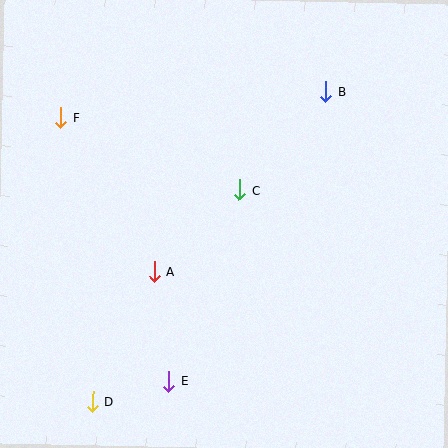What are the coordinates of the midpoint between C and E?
The midpoint between C and E is at (204, 285).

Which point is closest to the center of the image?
Point C at (240, 190) is closest to the center.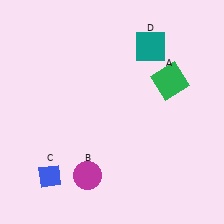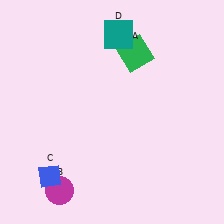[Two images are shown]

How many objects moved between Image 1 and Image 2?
3 objects moved between the two images.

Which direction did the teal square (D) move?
The teal square (D) moved left.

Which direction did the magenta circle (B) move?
The magenta circle (B) moved left.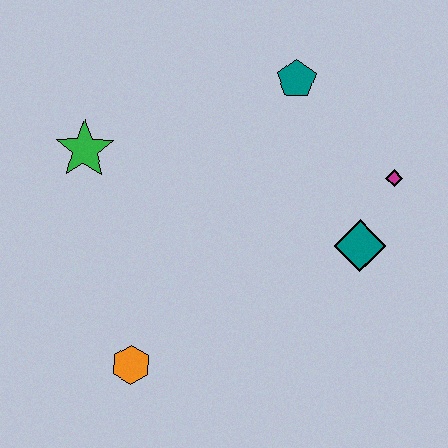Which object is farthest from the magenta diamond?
The orange hexagon is farthest from the magenta diamond.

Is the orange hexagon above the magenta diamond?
No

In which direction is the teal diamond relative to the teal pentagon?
The teal diamond is below the teal pentagon.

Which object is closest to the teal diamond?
The magenta diamond is closest to the teal diamond.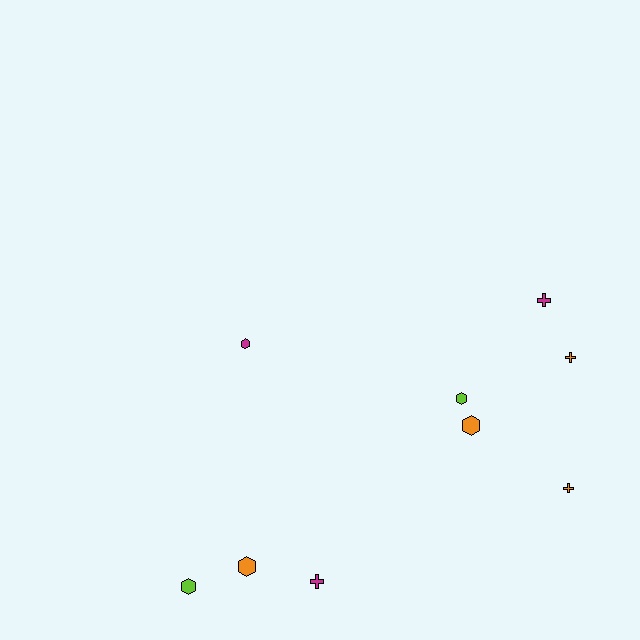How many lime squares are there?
There are no lime squares.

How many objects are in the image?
There are 9 objects.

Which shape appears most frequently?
Hexagon, with 5 objects.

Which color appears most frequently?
Orange, with 4 objects.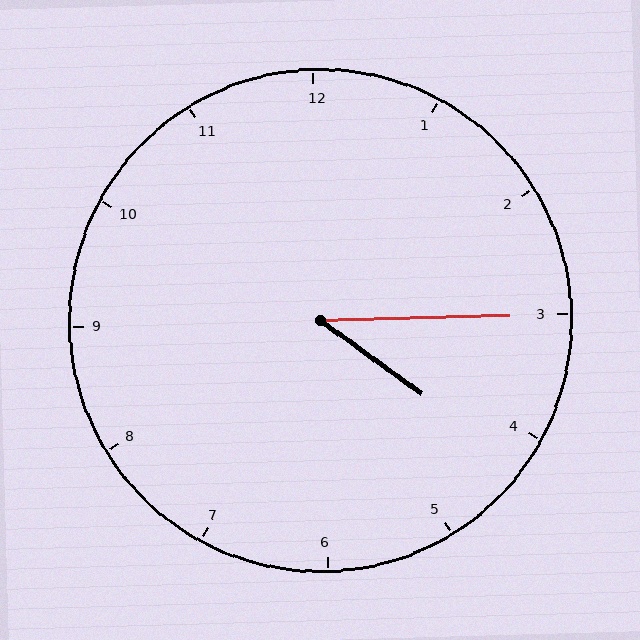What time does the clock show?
4:15.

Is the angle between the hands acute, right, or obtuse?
It is acute.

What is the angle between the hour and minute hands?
Approximately 38 degrees.